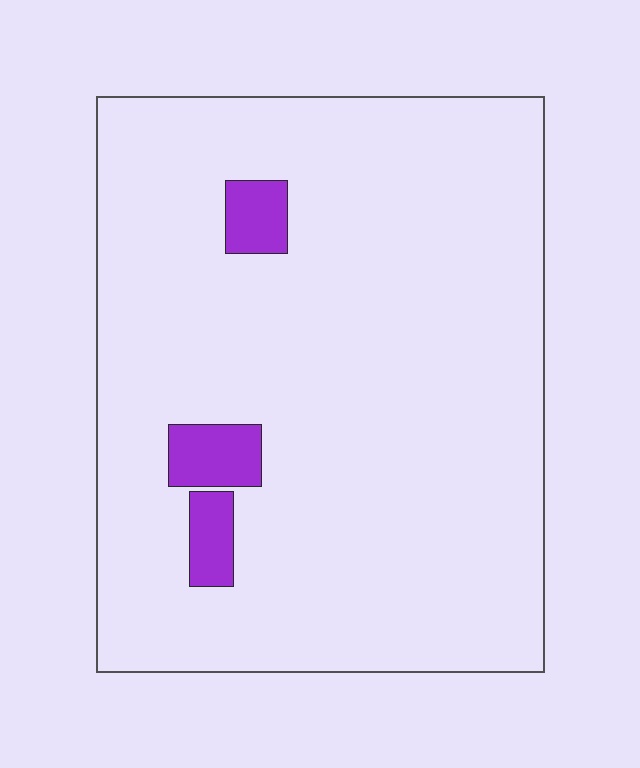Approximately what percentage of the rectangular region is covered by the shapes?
Approximately 5%.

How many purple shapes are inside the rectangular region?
3.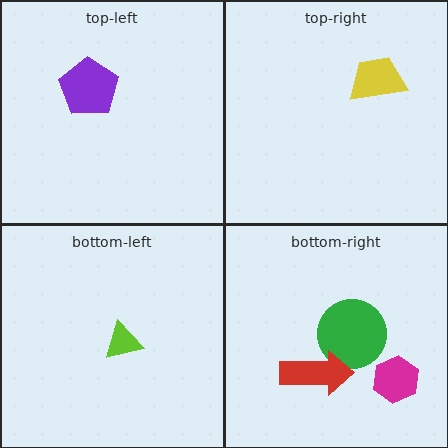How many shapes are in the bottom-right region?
3.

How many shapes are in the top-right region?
1.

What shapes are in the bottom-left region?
The lime triangle.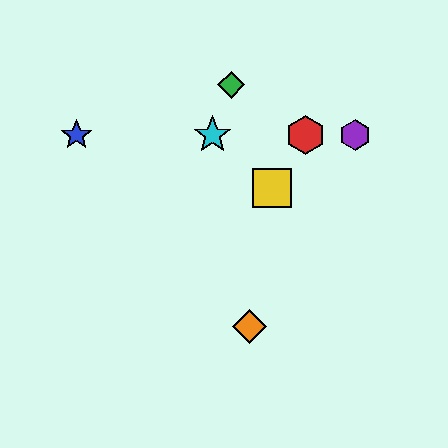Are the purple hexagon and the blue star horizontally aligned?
Yes, both are at y≈135.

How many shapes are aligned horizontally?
4 shapes (the red hexagon, the blue star, the purple hexagon, the cyan star) are aligned horizontally.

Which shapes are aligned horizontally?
The red hexagon, the blue star, the purple hexagon, the cyan star are aligned horizontally.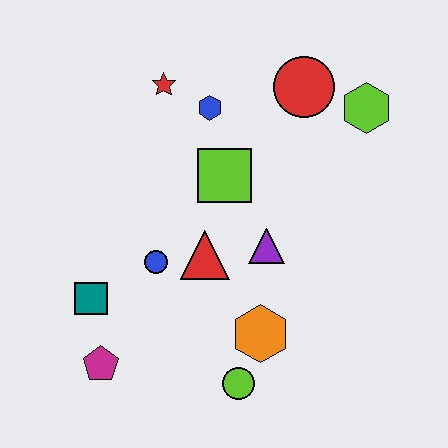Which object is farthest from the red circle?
The magenta pentagon is farthest from the red circle.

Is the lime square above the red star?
No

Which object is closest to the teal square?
The magenta pentagon is closest to the teal square.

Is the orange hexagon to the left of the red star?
No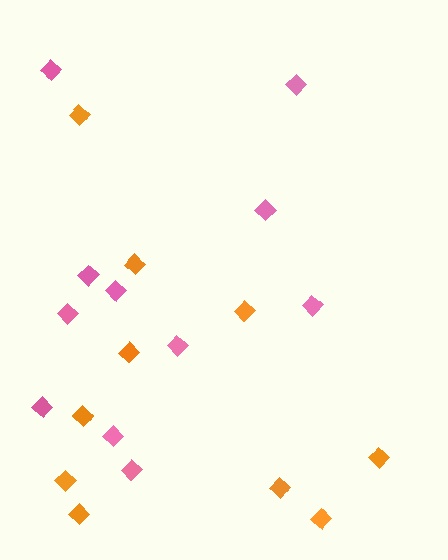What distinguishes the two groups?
There are 2 groups: one group of pink diamonds (11) and one group of orange diamonds (10).